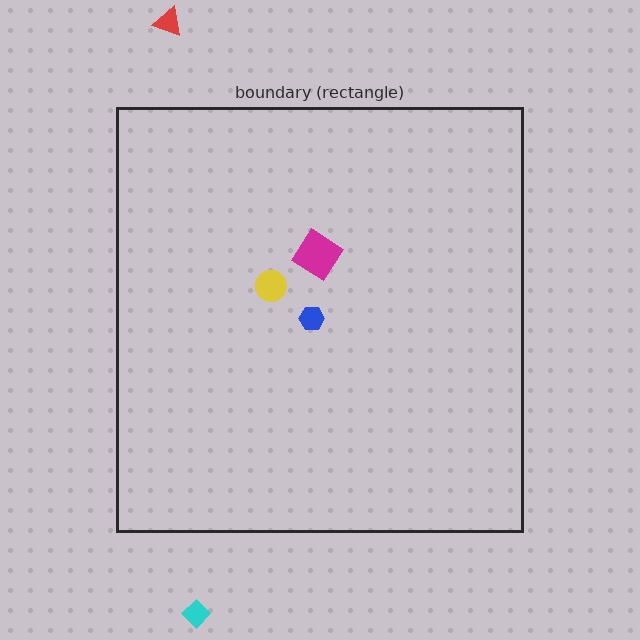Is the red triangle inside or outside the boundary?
Outside.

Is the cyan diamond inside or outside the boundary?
Outside.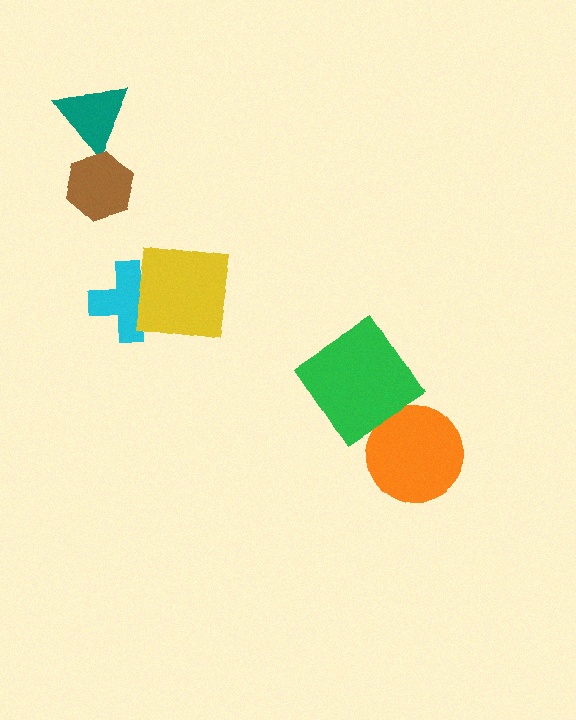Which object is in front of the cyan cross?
The yellow square is in front of the cyan cross.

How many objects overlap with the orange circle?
0 objects overlap with the orange circle.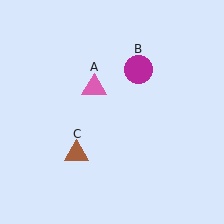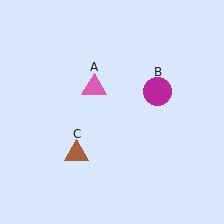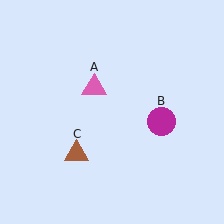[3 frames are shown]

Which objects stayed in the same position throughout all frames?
Pink triangle (object A) and brown triangle (object C) remained stationary.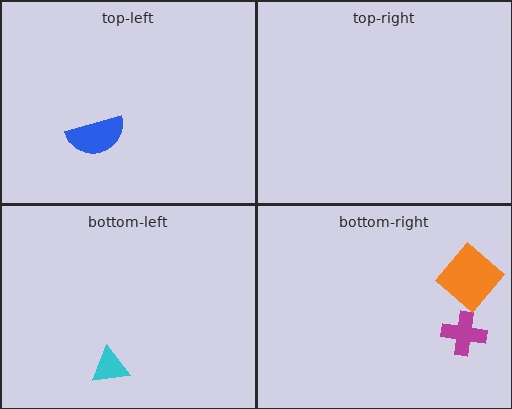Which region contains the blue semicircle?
The top-left region.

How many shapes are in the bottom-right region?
2.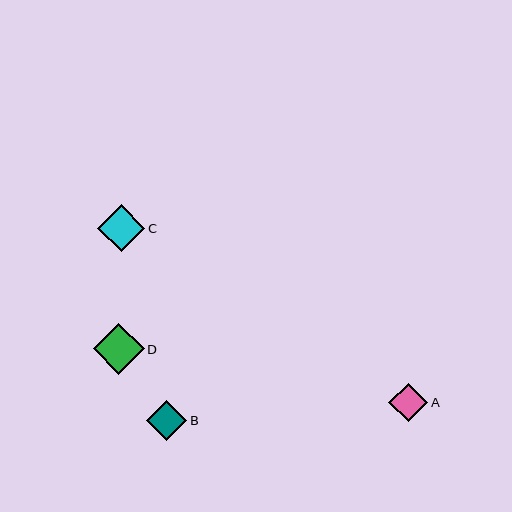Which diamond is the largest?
Diamond D is the largest with a size of approximately 51 pixels.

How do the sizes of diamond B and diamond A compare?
Diamond B and diamond A are approximately the same size.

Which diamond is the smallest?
Diamond A is the smallest with a size of approximately 39 pixels.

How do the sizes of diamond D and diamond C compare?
Diamond D and diamond C are approximately the same size.